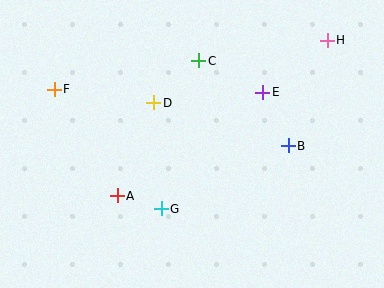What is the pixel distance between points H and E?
The distance between H and E is 83 pixels.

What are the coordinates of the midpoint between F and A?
The midpoint between F and A is at (86, 142).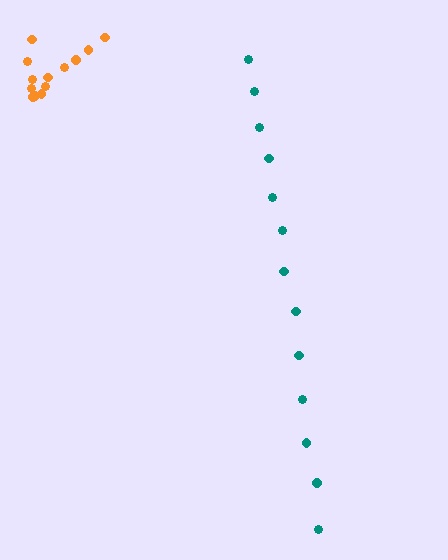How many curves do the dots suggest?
There are 2 distinct paths.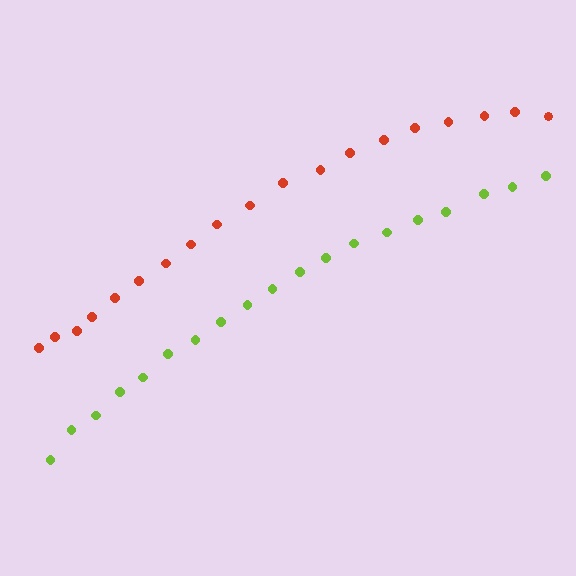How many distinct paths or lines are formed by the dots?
There are 2 distinct paths.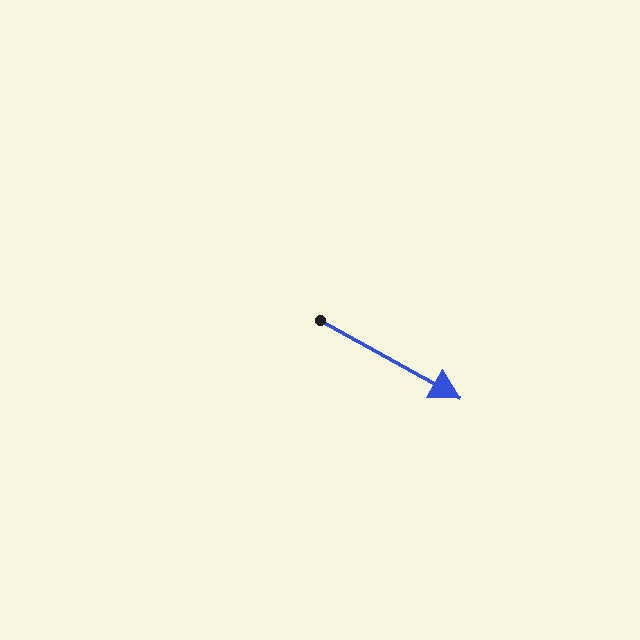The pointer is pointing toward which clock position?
Roughly 4 o'clock.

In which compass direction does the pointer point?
Southeast.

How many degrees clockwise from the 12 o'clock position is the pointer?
Approximately 119 degrees.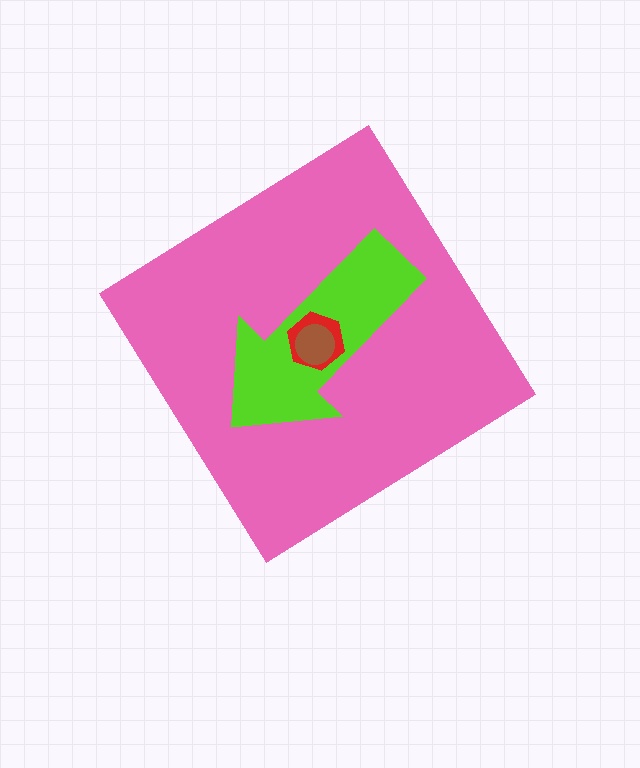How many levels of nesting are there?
4.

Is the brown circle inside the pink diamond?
Yes.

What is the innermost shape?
The brown circle.